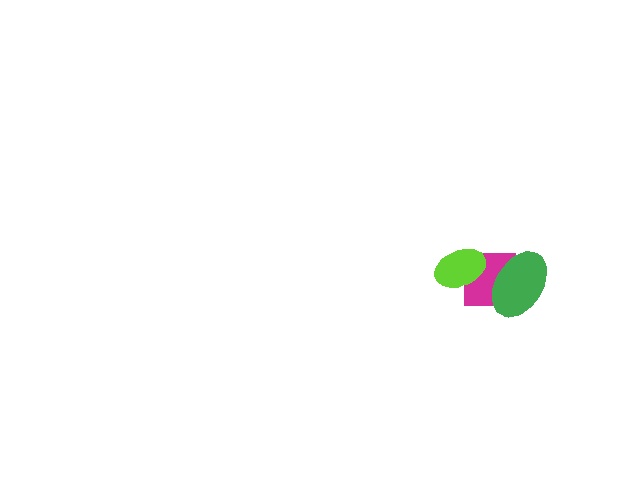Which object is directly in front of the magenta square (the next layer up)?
The lime ellipse is directly in front of the magenta square.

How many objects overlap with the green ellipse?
1 object overlaps with the green ellipse.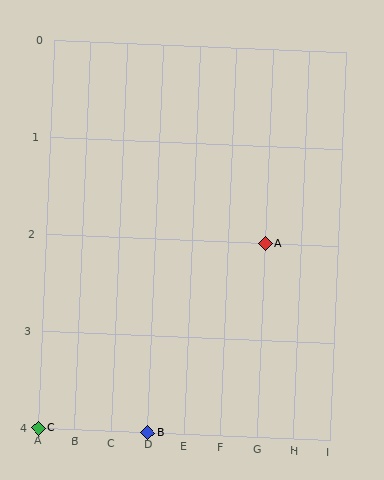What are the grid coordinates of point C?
Point C is at grid coordinates (A, 4).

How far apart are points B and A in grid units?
Points B and A are 3 columns and 2 rows apart (about 3.6 grid units diagonally).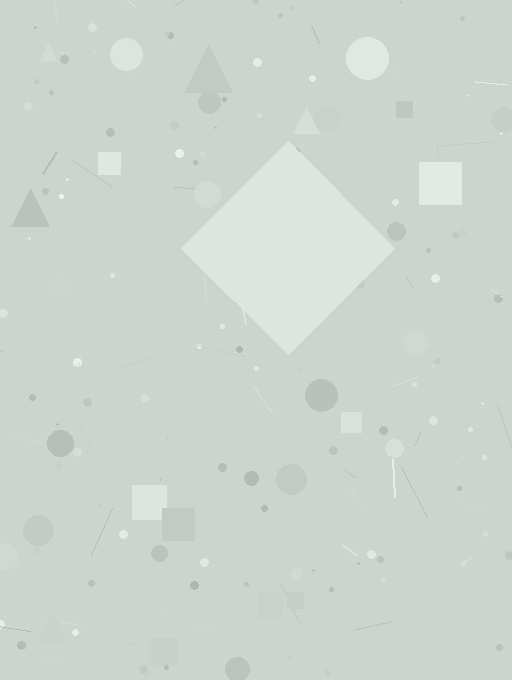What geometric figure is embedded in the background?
A diamond is embedded in the background.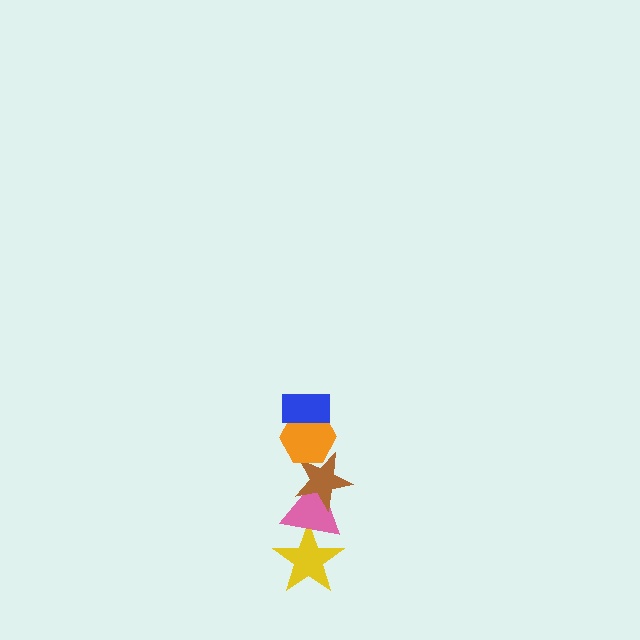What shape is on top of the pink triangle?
The brown star is on top of the pink triangle.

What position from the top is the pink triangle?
The pink triangle is 4th from the top.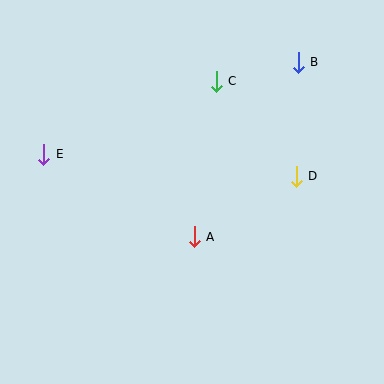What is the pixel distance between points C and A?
The distance between C and A is 157 pixels.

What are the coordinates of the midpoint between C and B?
The midpoint between C and B is at (257, 72).